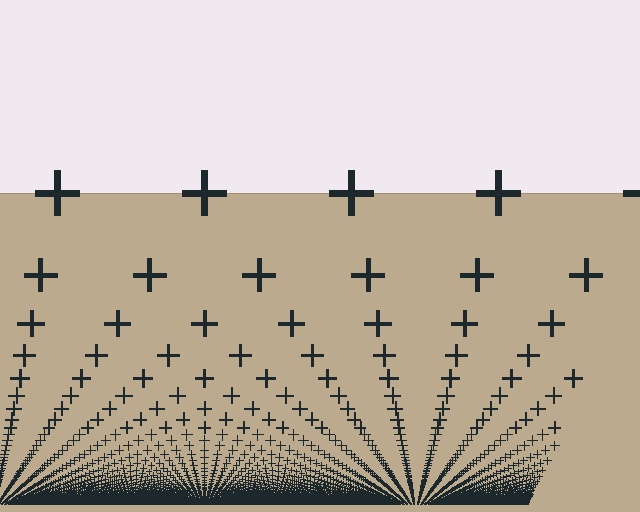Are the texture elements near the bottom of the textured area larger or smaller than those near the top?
Smaller. The gradient is inverted — elements near the bottom are smaller and denser.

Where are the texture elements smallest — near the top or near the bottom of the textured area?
Near the bottom.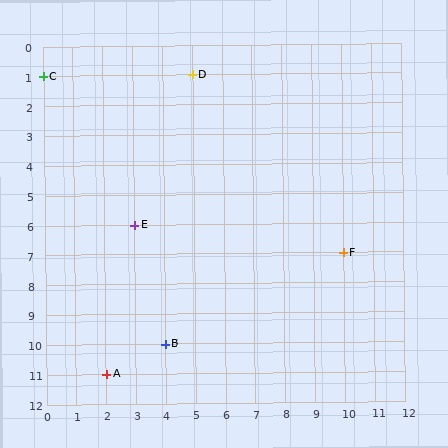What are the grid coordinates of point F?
Point F is at grid coordinates (10, 7).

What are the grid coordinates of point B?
Point B is at grid coordinates (4, 10).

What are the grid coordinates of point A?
Point A is at grid coordinates (2, 11).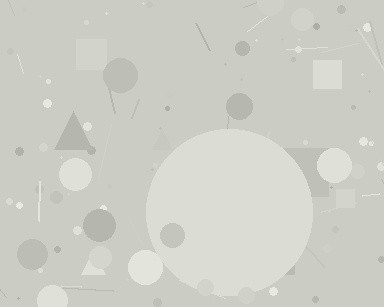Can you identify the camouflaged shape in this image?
The camouflaged shape is a circle.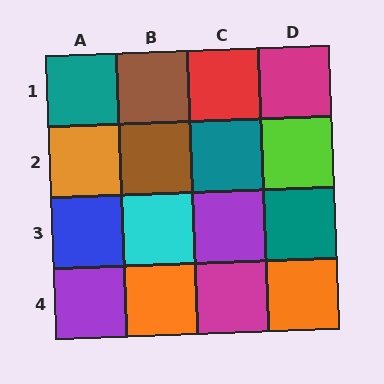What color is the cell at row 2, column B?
Brown.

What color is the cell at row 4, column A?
Purple.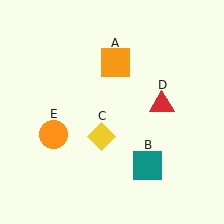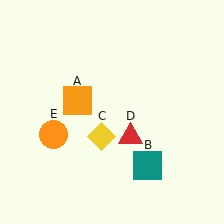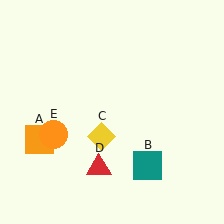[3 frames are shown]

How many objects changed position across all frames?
2 objects changed position: orange square (object A), red triangle (object D).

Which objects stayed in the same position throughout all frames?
Teal square (object B) and yellow diamond (object C) and orange circle (object E) remained stationary.